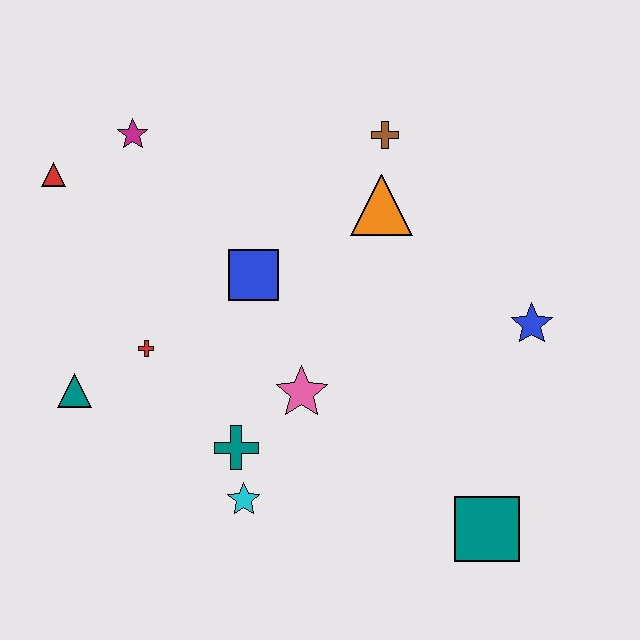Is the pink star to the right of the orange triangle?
No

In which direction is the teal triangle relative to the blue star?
The teal triangle is to the left of the blue star.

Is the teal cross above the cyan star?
Yes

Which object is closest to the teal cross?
The cyan star is closest to the teal cross.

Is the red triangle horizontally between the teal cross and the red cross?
No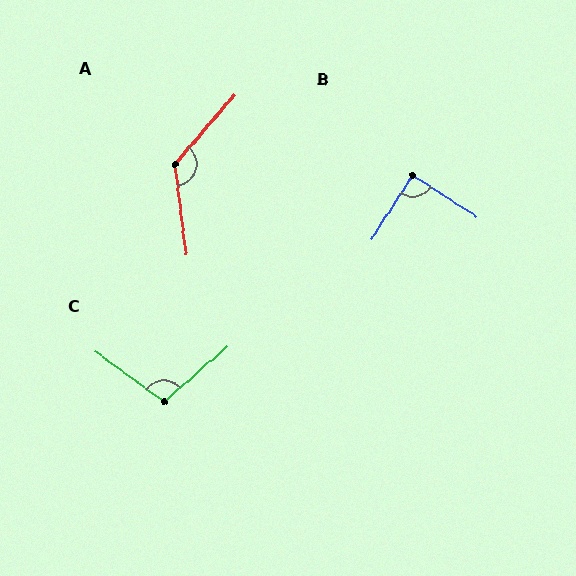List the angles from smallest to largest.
B (90°), C (103°), A (132°).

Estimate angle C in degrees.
Approximately 103 degrees.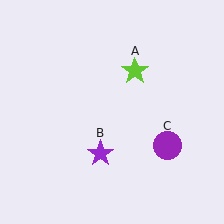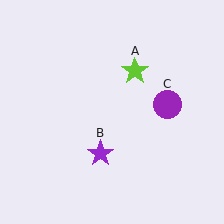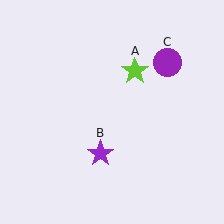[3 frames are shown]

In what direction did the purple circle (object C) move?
The purple circle (object C) moved up.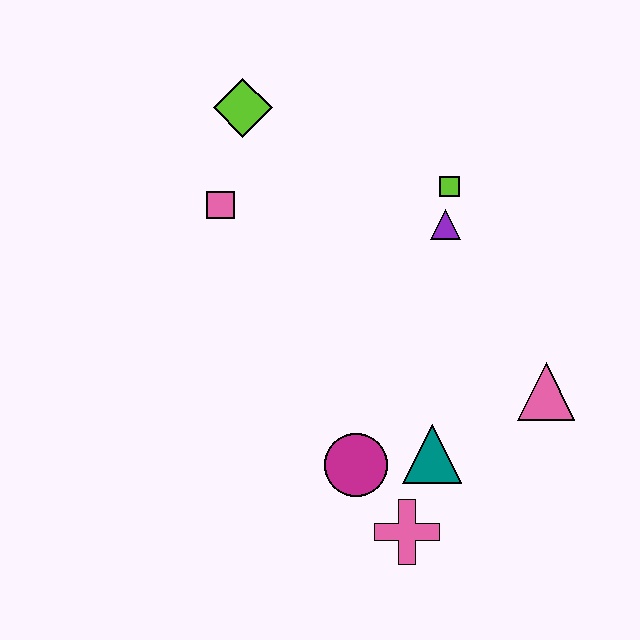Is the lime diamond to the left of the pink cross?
Yes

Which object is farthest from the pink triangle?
The lime diamond is farthest from the pink triangle.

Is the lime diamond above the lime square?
Yes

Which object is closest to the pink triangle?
The teal triangle is closest to the pink triangle.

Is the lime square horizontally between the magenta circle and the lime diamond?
No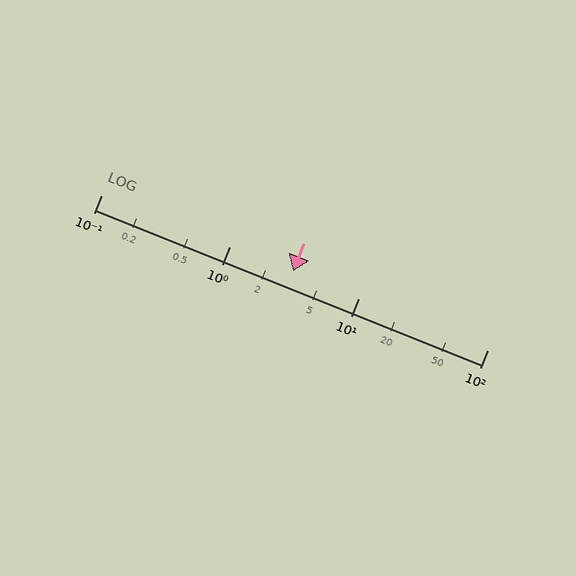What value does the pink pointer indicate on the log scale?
The pointer indicates approximately 3.1.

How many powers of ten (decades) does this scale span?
The scale spans 3 decades, from 0.1 to 100.